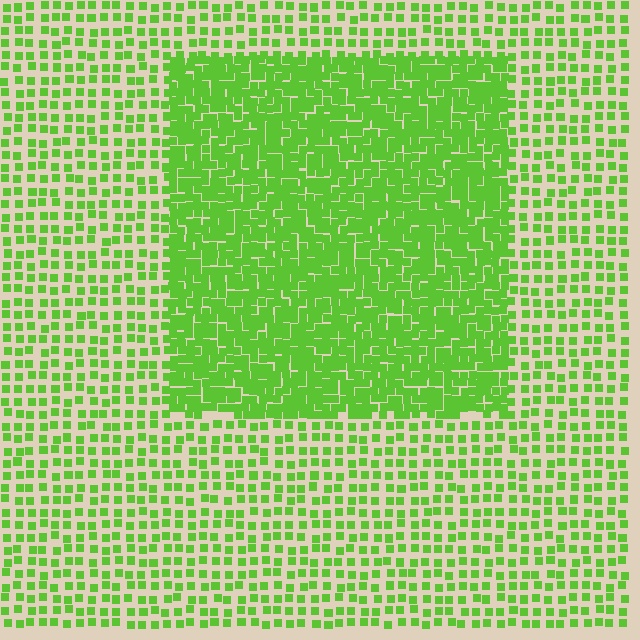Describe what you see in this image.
The image contains small lime elements arranged at two different densities. A rectangle-shaped region is visible where the elements are more densely packed than the surrounding area.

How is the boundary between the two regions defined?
The boundary is defined by a change in element density (approximately 2.3x ratio). All elements are the same color, size, and shape.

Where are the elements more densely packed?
The elements are more densely packed inside the rectangle boundary.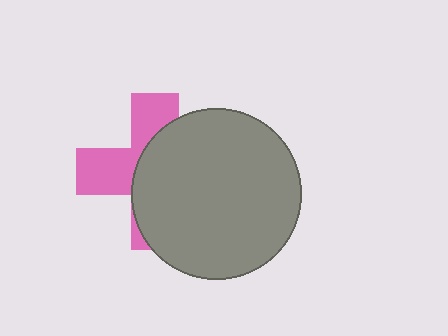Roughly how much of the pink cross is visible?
A small part of it is visible (roughly 40%).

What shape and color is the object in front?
The object in front is a gray circle.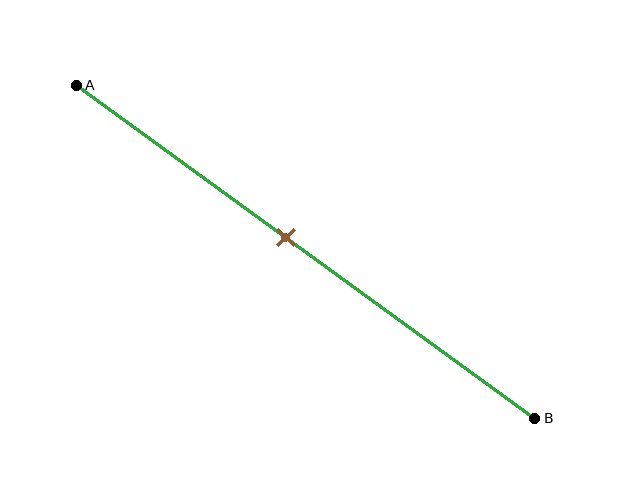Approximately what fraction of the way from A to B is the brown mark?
The brown mark is approximately 45% of the way from A to B.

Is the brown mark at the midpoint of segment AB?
No, the mark is at about 45% from A, not at the 50% midpoint.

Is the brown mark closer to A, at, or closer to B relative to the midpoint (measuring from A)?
The brown mark is closer to point A than the midpoint of segment AB.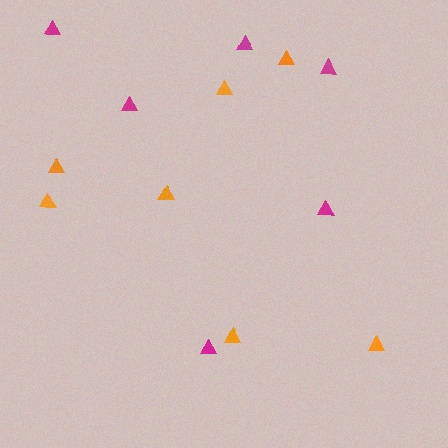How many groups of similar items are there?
There are 2 groups: one group of orange triangles (7) and one group of magenta triangles (6).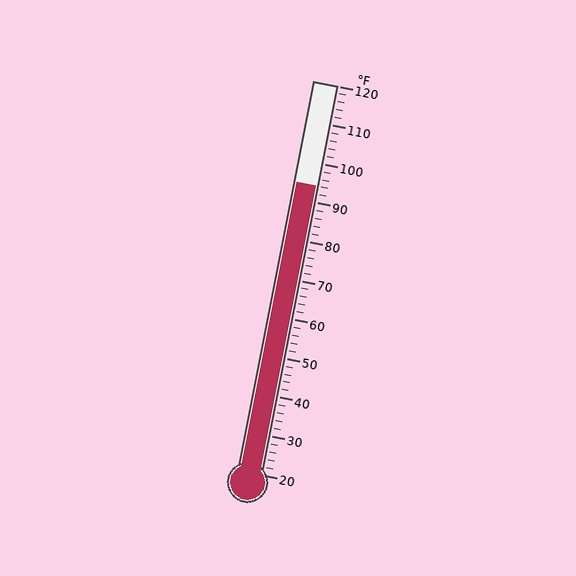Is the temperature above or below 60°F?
The temperature is above 60°F.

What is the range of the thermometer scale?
The thermometer scale ranges from 20°F to 120°F.